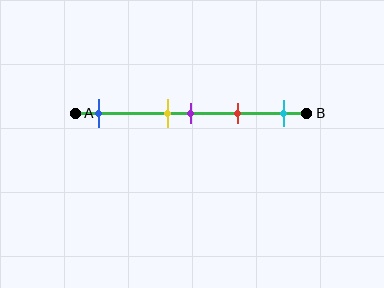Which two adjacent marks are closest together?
The yellow and purple marks are the closest adjacent pair.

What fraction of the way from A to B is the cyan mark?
The cyan mark is approximately 90% (0.9) of the way from A to B.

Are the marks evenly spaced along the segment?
No, the marks are not evenly spaced.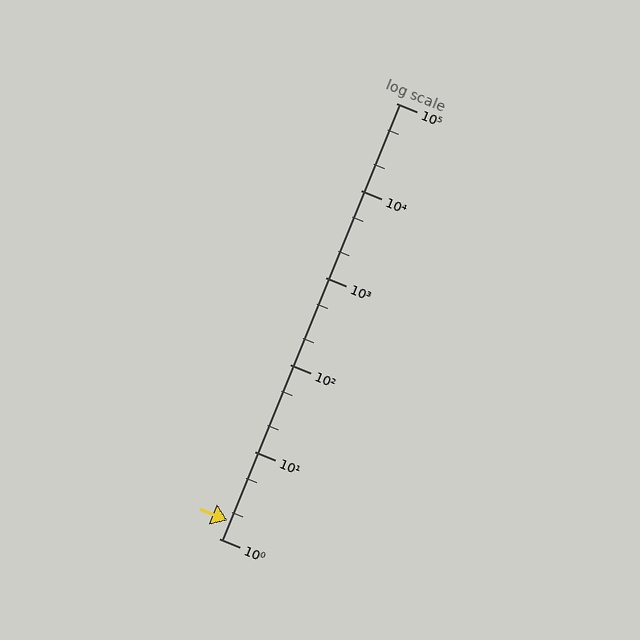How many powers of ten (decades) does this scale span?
The scale spans 5 decades, from 1 to 100000.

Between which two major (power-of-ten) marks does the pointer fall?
The pointer is between 1 and 10.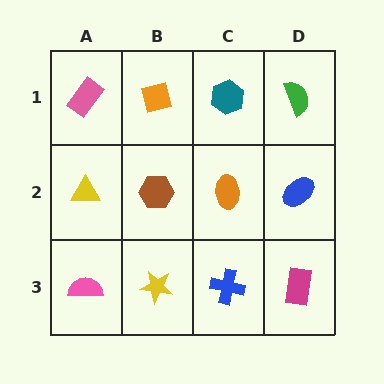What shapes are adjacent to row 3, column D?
A blue ellipse (row 2, column D), a blue cross (row 3, column C).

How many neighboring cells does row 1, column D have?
2.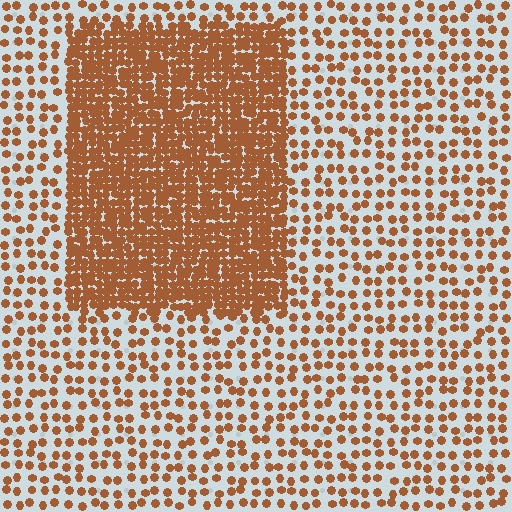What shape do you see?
I see a rectangle.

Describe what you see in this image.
The image contains small brown elements arranged at two different densities. A rectangle-shaped region is visible where the elements are more densely packed than the surrounding area.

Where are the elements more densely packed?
The elements are more densely packed inside the rectangle boundary.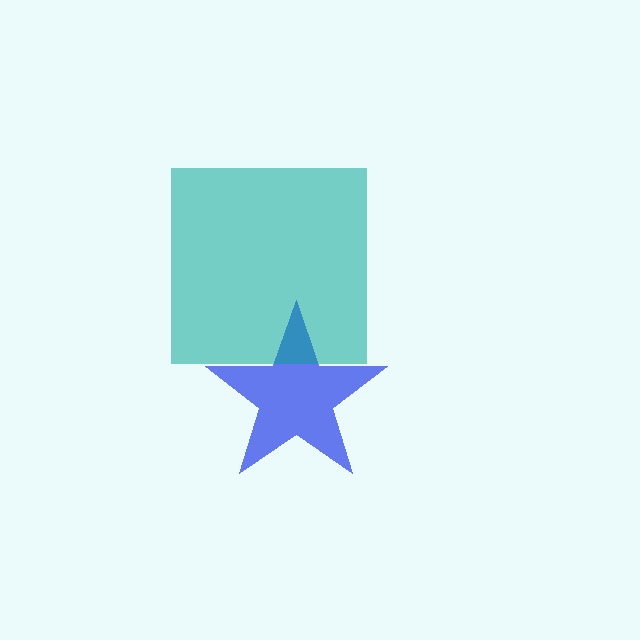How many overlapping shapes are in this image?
There are 2 overlapping shapes in the image.